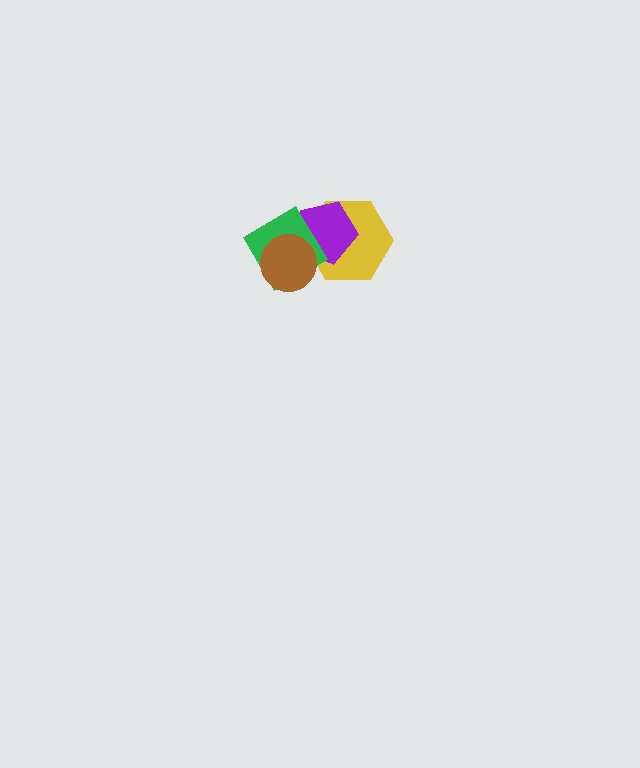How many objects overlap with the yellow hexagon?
3 objects overlap with the yellow hexagon.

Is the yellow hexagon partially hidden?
Yes, it is partially covered by another shape.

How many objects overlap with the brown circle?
3 objects overlap with the brown circle.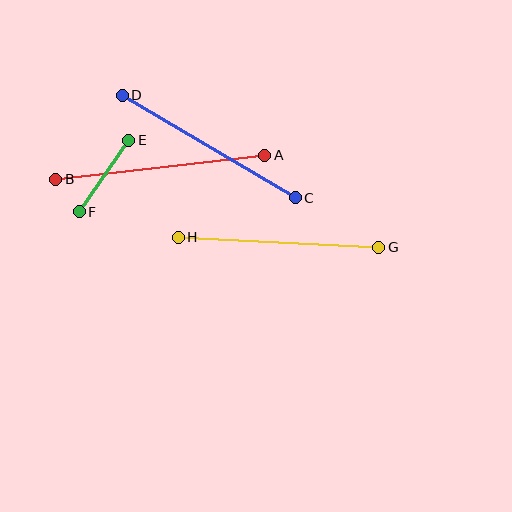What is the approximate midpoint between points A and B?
The midpoint is at approximately (160, 167) pixels.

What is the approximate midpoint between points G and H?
The midpoint is at approximately (278, 242) pixels.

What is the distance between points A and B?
The distance is approximately 210 pixels.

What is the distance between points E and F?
The distance is approximately 87 pixels.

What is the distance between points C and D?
The distance is approximately 201 pixels.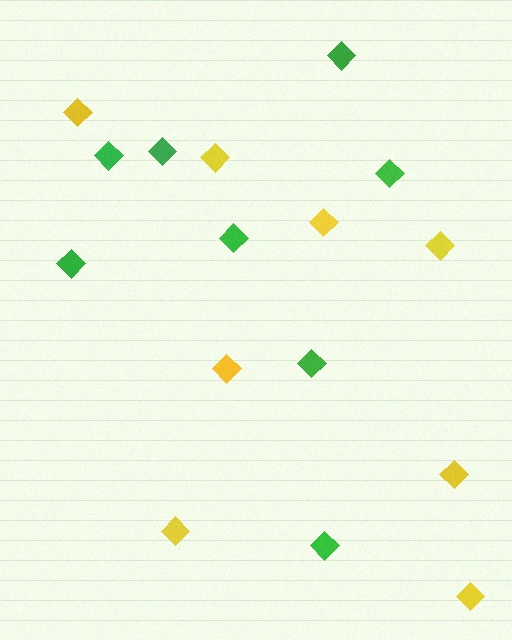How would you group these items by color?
There are 2 groups: one group of green diamonds (8) and one group of yellow diamonds (8).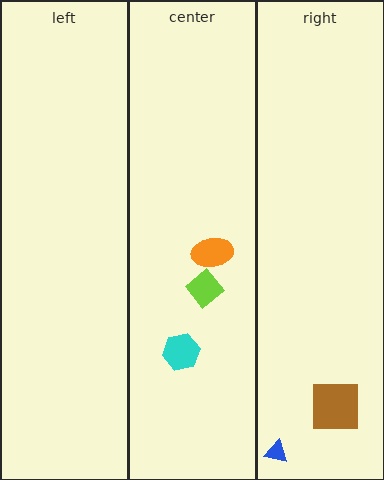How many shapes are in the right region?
2.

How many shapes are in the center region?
3.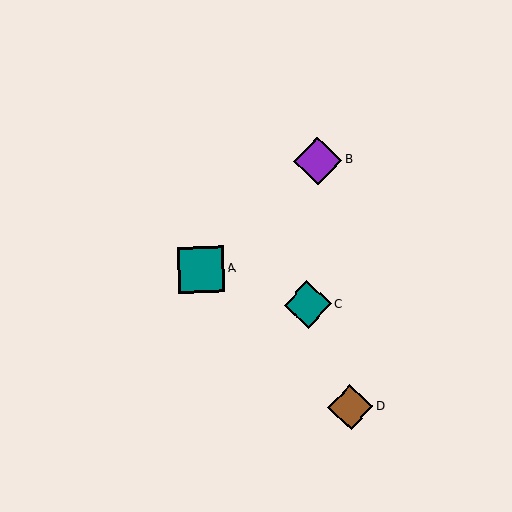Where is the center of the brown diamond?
The center of the brown diamond is at (350, 407).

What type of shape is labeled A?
Shape A is a teal square.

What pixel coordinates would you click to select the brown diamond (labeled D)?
Click at (350, 407) to select the brown diamond D.